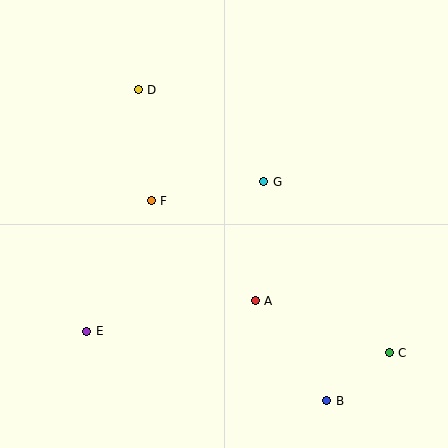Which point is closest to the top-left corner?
Point D is closest to the top-left corner.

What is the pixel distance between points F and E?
The distance between F and E is 145 pixels.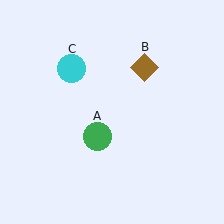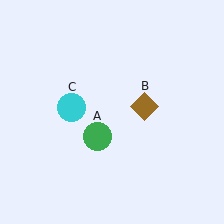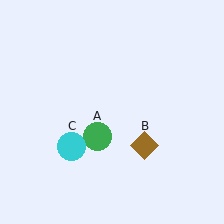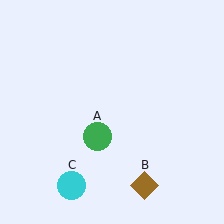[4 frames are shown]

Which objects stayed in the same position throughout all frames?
Green circle (object A) remained stationary.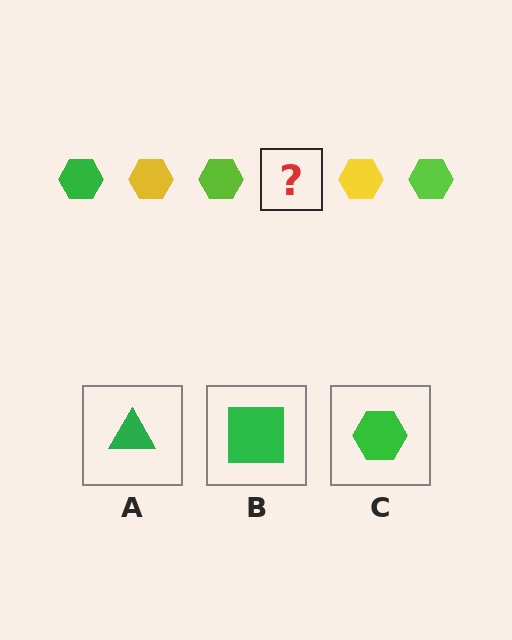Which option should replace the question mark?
Option C.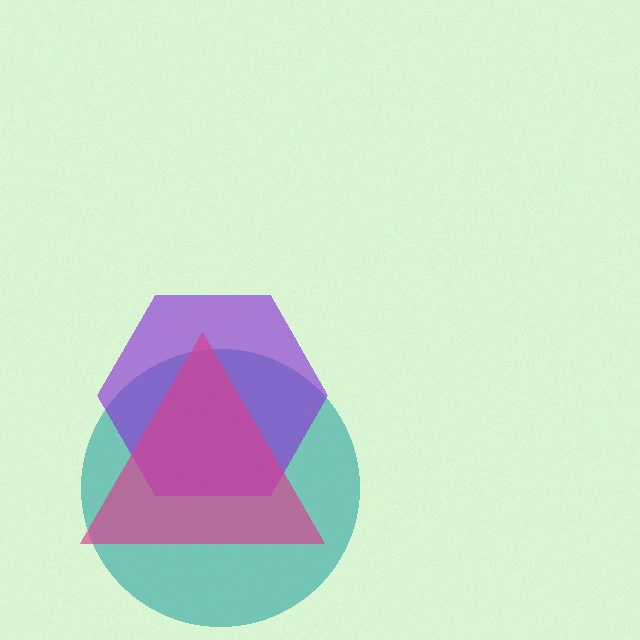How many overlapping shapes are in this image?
There are 3 overlapping shapes in the image.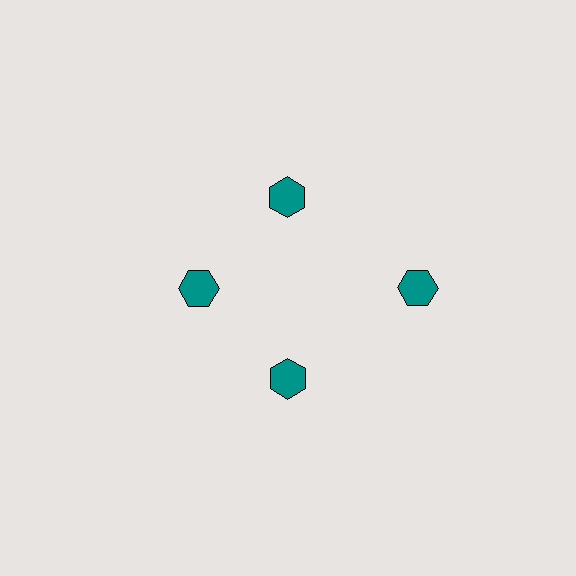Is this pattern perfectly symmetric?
No. The 4 teal hexagons are arranged in a ring, but one element near the 3 o'clock position is pushed outward from the center, breaking the 4-fold rotational symmetry.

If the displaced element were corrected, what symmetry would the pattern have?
It would have 4-fold rotational symmetry — the pattern would map onto itself every 90 degrees.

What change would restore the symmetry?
The symmetry would be restored by moving it inward, back onto the ring so that all 4 hexagons sit at equal angles and equal distance from the center.